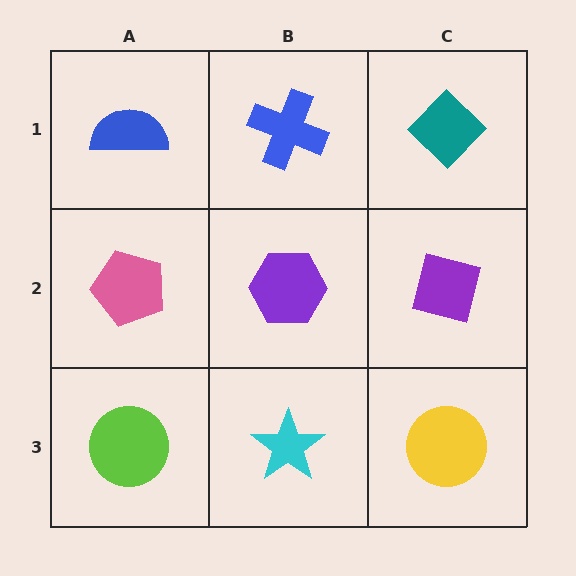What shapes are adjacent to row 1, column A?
A pink pentagon (row 2, column A), a blue cross (row 1, column B).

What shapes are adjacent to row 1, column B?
A purple hexagon (row 2, column B), a blue semicircle (row 1, column A), a teal diamond (row 1, column C).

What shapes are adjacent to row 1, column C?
A purple square (row 2, column C), a blue cross (row 1, column B).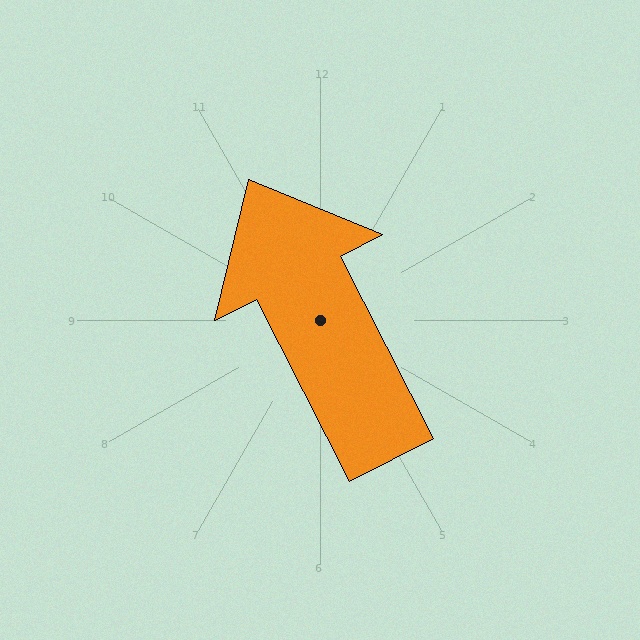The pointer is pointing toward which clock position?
Roughly 11 o'clock.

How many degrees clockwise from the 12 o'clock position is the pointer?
Approximately 333 degrees.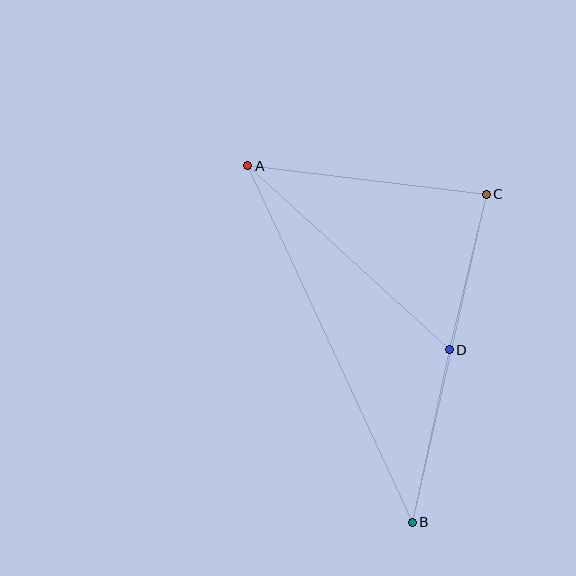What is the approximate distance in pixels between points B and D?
The distance between B and D is approximately 176 pixels.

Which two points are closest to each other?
Points C and D are closest to each other.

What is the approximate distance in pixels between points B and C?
The distance between B and C is approximately 336 pixels.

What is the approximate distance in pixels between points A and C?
The distance between A and C is approximately 241 pixels.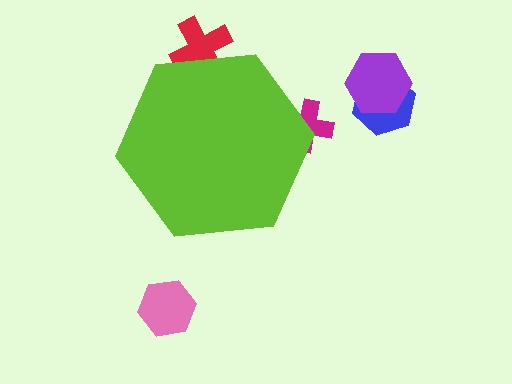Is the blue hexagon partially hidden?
No, the blue hexagon is fully visible.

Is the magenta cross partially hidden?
Yes, the magenta cross is partially hidden behind the lime hexagon.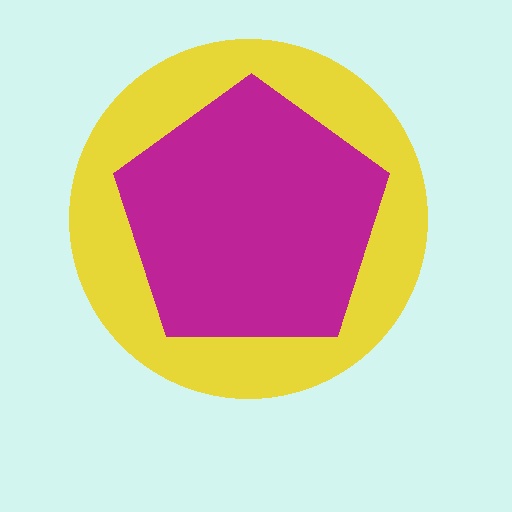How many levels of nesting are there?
2.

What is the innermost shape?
The magenta pentagon.